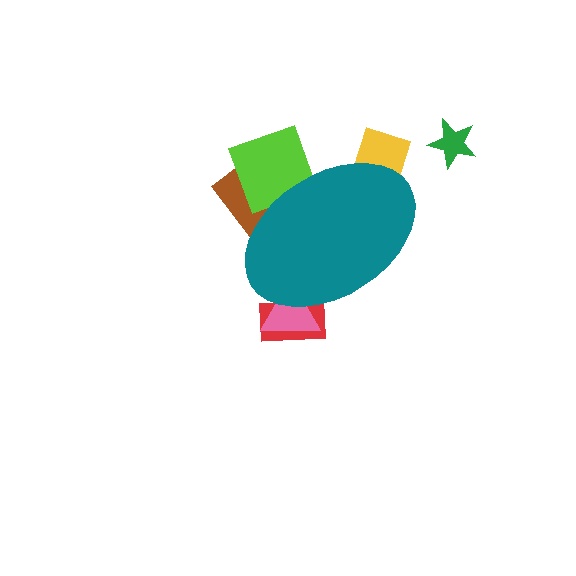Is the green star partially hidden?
No, the green star is fully visible.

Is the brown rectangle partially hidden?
Yes, the brown rectangle is partially hidden behind the teal ellipse.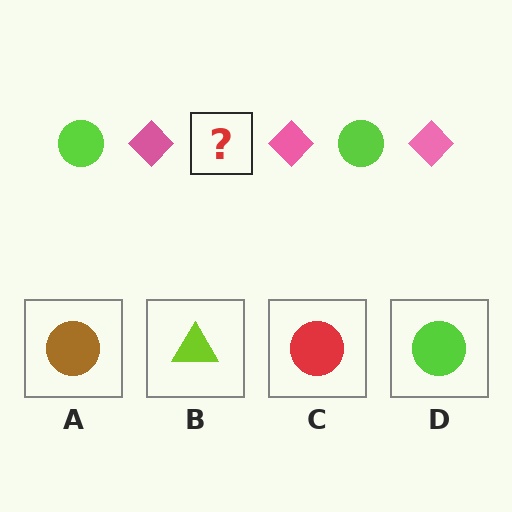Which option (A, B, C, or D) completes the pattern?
D.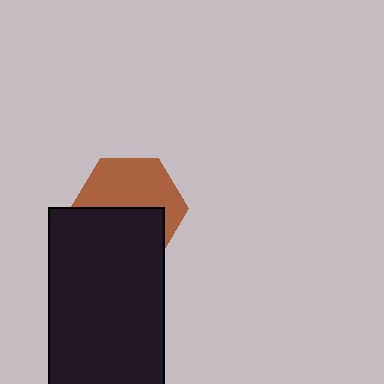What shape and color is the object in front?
The object in front is a black rectangle.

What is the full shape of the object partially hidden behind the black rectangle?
The partially hidden object is a brown hexagon.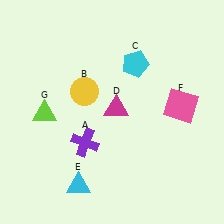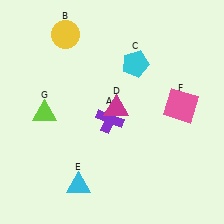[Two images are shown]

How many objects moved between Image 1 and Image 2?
2 objects moved between the two images.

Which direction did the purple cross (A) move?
The purple cross (A) moved right.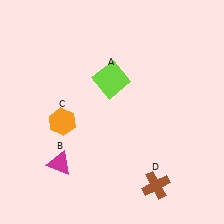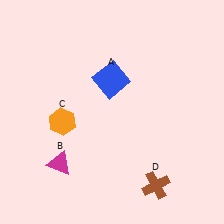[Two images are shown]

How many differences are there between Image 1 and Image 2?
There is 1 difference between the two images.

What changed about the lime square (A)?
In Image 1, A is lime. In Image 2, it changed to blue.